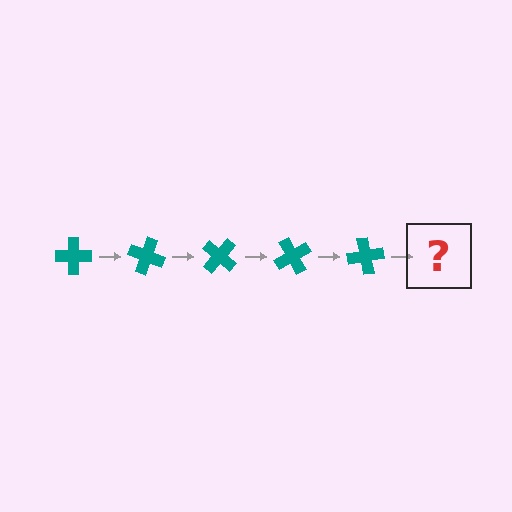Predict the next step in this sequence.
The next step is a teal cross rotated 100 degrees.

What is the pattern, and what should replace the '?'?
The pattern is that the cross rotates 20 degrees each step. The '?' should be a teal cross rotated 100 degrees.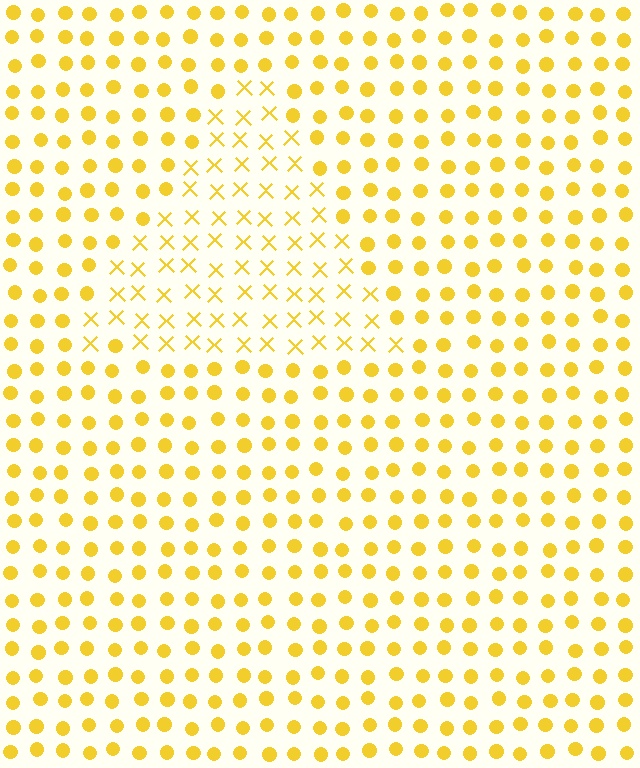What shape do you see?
I see a triangle.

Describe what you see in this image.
The image is filled with small yellow elements arranged in a uniform grid. A triangle-shaped region contains X marks, while the surrounding area contains circles. The boundary is defined purely by the change in element shape.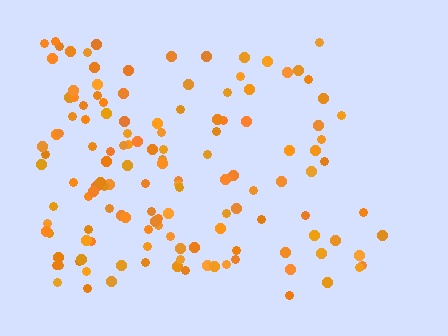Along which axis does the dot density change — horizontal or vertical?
Horizontal.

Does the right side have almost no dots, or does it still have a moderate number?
Still a moderate number, just noticeably fewer than the left.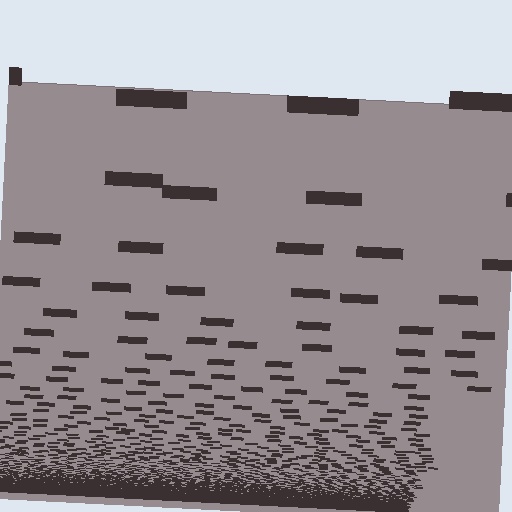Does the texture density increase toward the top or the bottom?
Density increases toward the bottom.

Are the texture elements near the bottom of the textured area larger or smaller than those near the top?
Smaller. The gradient is inverted — elements near the bottom are smaller and denser.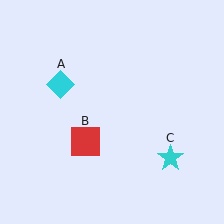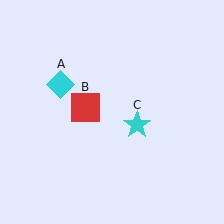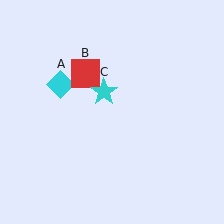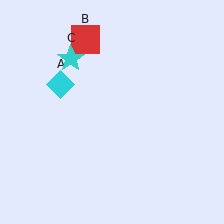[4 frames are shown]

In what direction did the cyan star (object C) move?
The cyan star (object C) moved up and to the left.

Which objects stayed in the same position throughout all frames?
Cyan diamond (object A) remained stationary.